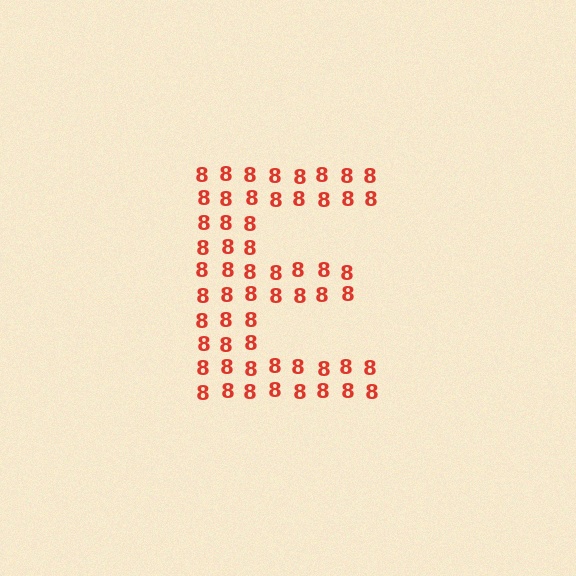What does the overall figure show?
The overall figure shows the letter E.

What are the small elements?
The small elements are digit 8's.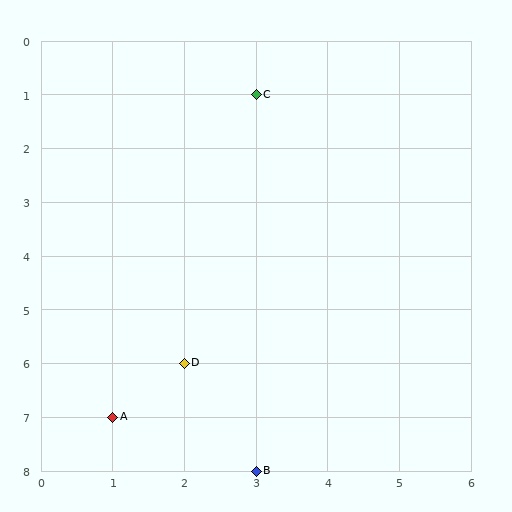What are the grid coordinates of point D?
Point D is at grid coordinates (2, 6).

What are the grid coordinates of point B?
Point B is at grid coordinates (3, 8).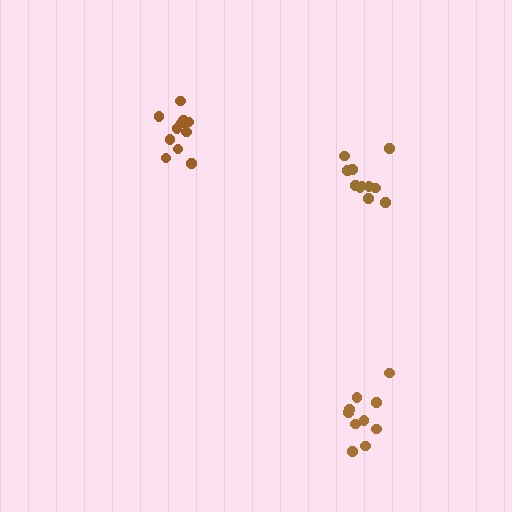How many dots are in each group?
Group 1: 10 dots, Group 2: 12 dots, Group 3: 11 dots (33 total).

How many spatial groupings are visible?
There are 3 spatial groupings.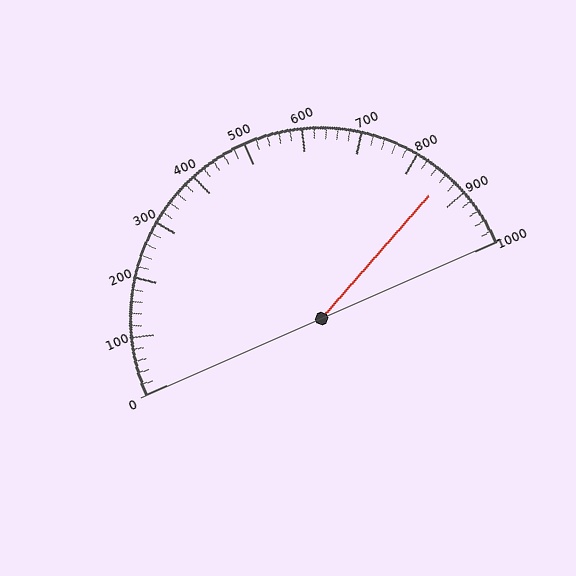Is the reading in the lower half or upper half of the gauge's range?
The reading is in the upper half of the range (0 to 1000).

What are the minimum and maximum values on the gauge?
The gauge ranges from 0 to 1000.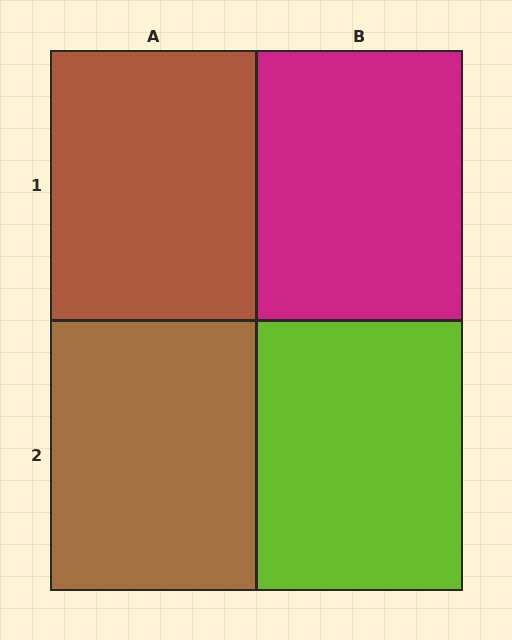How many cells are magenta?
1 cell is magenta.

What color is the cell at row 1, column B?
Magenta.